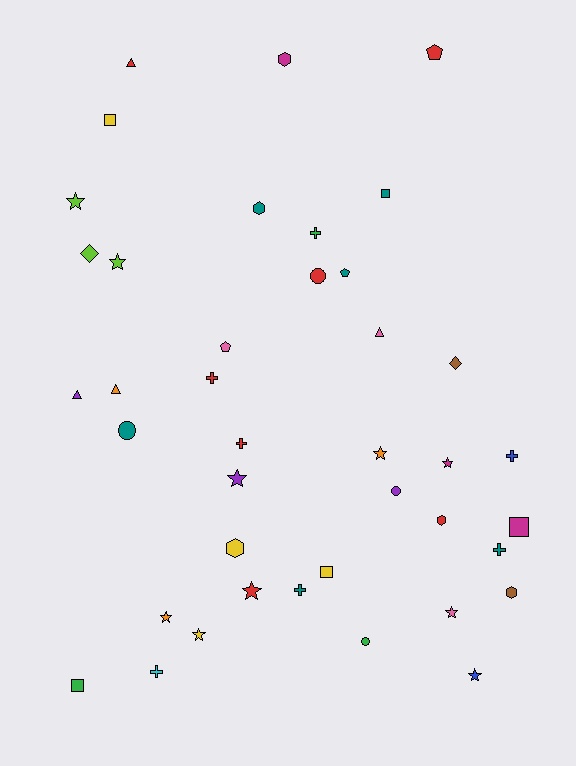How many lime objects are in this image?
There are 3 lime objects.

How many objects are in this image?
There are 40 objects.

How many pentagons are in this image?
There are 3 pentagons.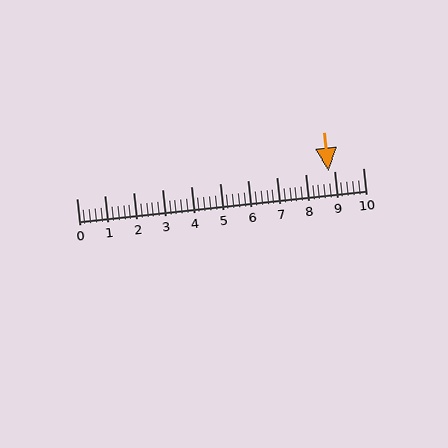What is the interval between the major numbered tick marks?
The major tick marks are spaced 1 units apart.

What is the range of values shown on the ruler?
The ruler shows values from 0 to 10.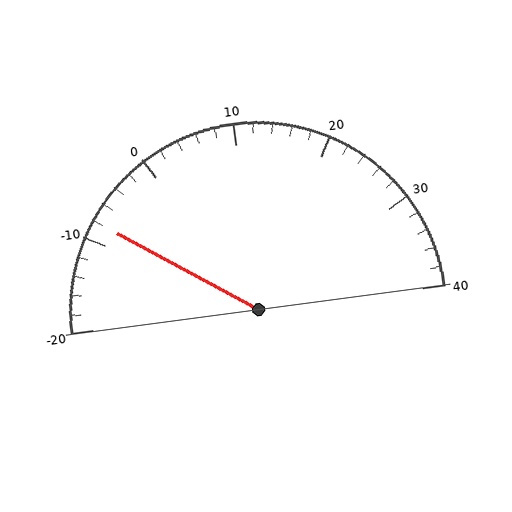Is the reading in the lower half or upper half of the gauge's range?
The reading is in the lower half of the range (-20 to 40).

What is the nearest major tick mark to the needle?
The nearest major tick mark is -10.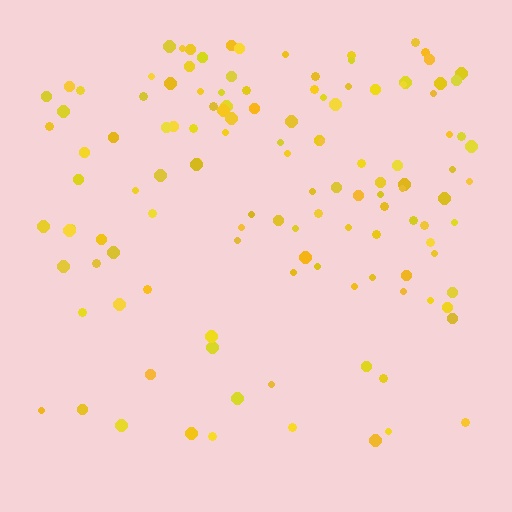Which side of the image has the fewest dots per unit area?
The bottom.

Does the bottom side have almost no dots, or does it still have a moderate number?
Still a moderate number, just noticeably fewer than the top.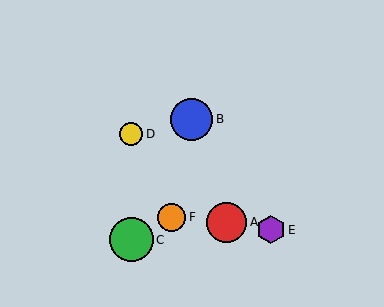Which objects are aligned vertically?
Objects C, D are aligned vertically.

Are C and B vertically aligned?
No, C is at x≈131 and B is at x≈192.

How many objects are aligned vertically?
2 objects (C, D) are aligned vertically.